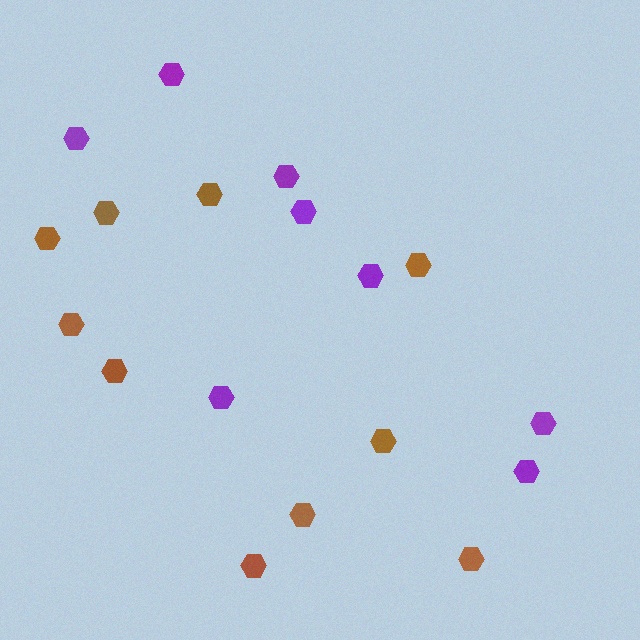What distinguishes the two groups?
There are 2 groups: one group of purple hexagons (8) and one group of brown hexagons (10).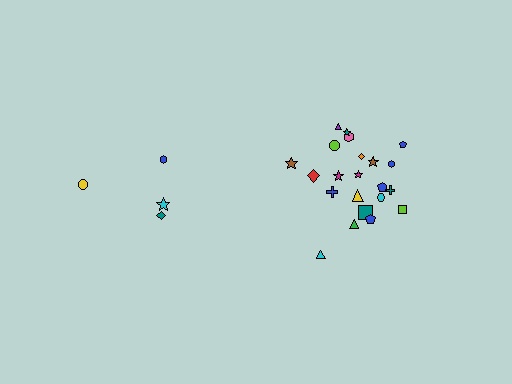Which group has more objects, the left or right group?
The right group.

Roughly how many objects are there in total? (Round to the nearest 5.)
Roughly 25 objects in total.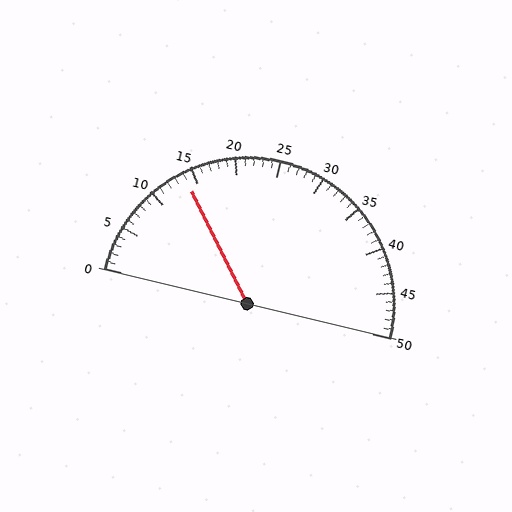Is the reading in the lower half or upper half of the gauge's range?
The reading is in the lower half of the range (0 to 50).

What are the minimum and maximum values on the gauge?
The gauge ranges from 0 to 50.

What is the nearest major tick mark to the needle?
The nearest major tick mark is 15.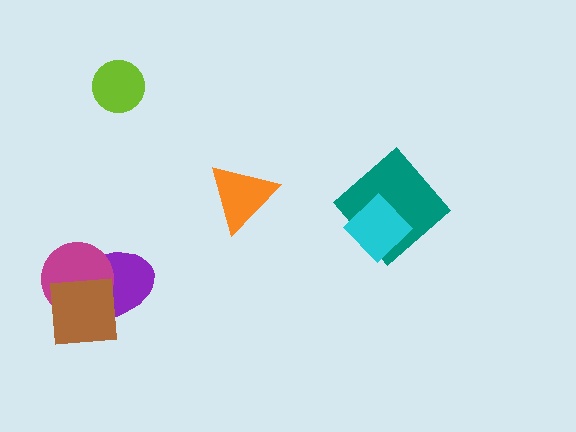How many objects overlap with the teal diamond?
1 object overlaps with the teal diamond.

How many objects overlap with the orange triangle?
0 objects overlap with the orange triangle.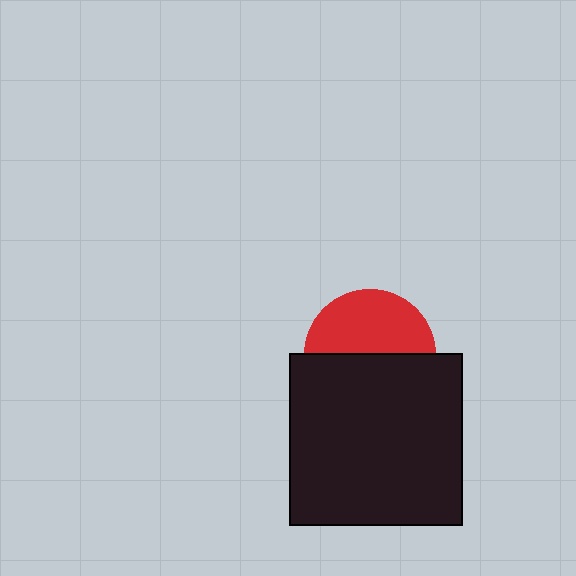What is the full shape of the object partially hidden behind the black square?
The partially hidden object is a red circle.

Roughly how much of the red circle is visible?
About half of it is visible (roughly 48%).